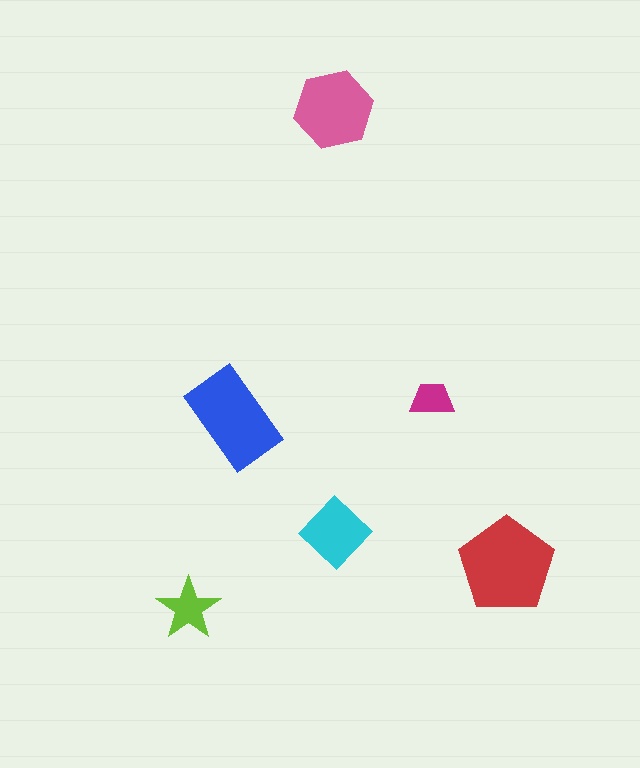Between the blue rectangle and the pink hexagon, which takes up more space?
The blue rectangle.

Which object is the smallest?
The magenta trapezoid.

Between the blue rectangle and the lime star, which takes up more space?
The blue rectangle.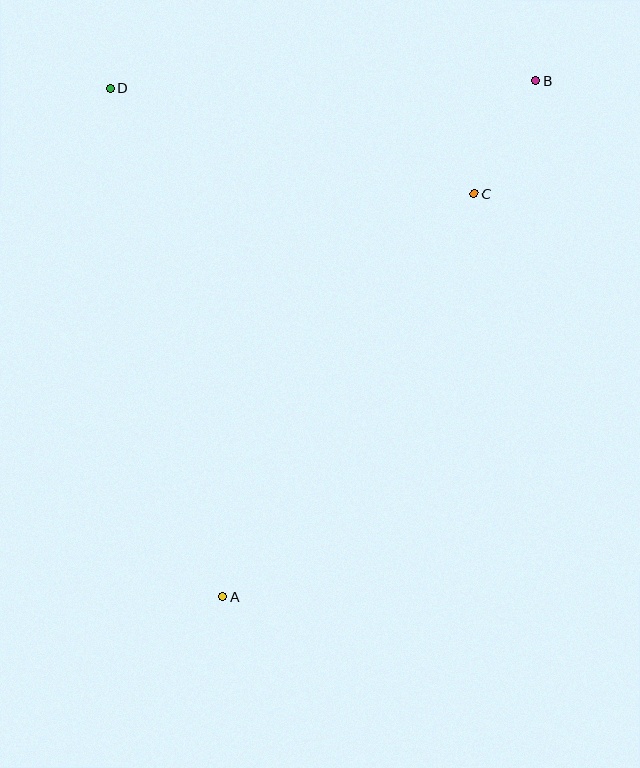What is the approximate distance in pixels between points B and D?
The distance between B and D is approximately 425 pixels.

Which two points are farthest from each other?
Points A and B are farthest from each other.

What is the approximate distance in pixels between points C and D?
The distance between C and D is approximately 379 pixels.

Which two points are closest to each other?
Points B and C are closest to each other.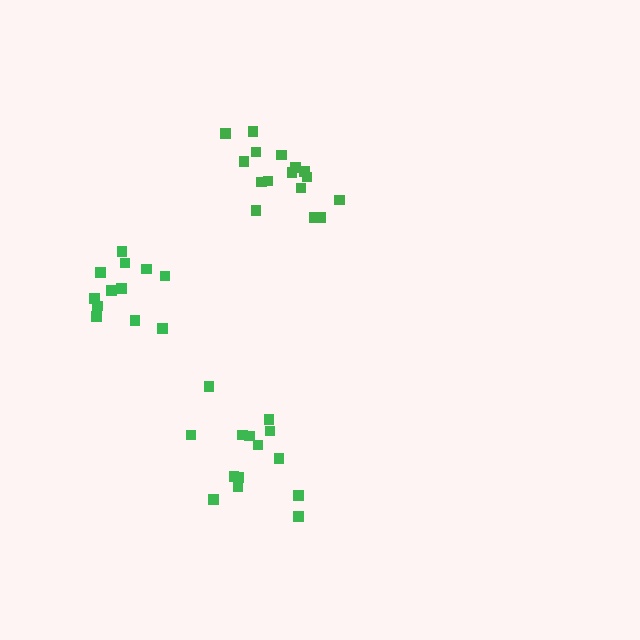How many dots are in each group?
Group 1: 12 dots, Group 2: 16 dots, Group 3: 14 dots (42 total).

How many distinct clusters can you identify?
There are 3 distinct clusters.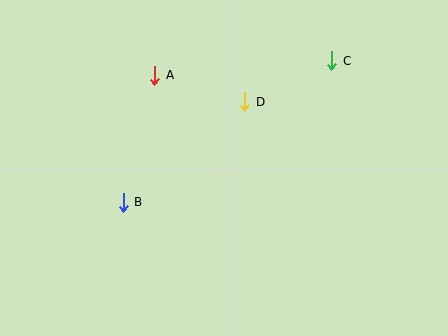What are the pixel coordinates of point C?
Point C is at (332, 61).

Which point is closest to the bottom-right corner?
Point C is closest to the bottom-right corner.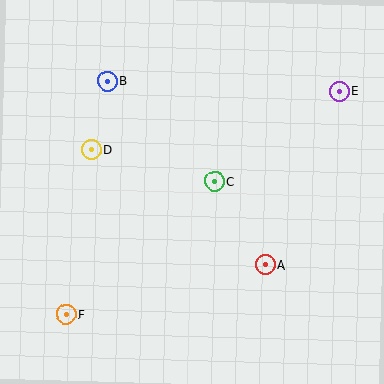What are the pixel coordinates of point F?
Point F is at (66, 314).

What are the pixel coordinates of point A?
Point A is at (265, 265).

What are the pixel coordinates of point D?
Point D is at (91, 150).